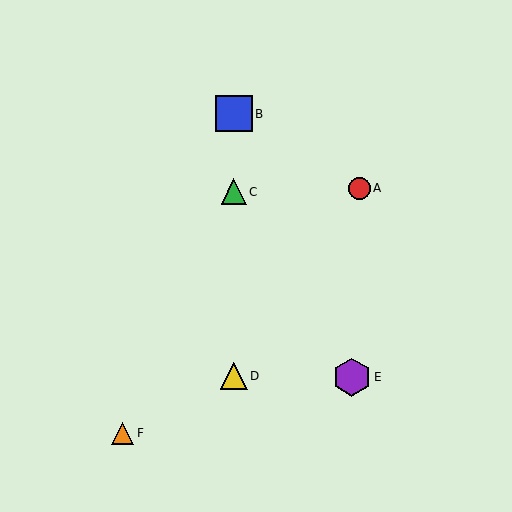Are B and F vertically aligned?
No, B is at x≈234 and F is at x≈122.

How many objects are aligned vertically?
3 objects (B, C, D) are aligned vertically.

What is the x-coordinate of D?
Object D is at x≈234.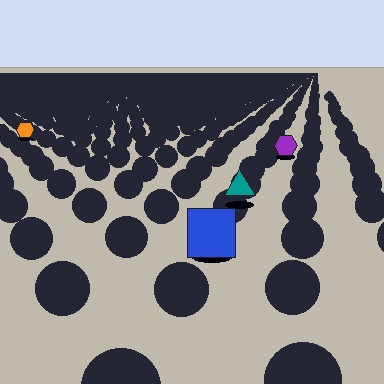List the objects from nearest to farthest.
From nearest to farthest: the blue square, the teal triangle, the purple hexagon, the orange hexagon.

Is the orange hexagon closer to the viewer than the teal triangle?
No. The teal triangle is closer — you can tell from the texture gradient: the ground texture is coarser near it.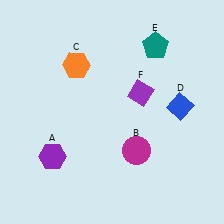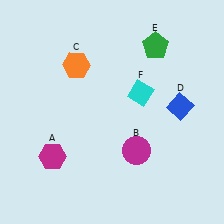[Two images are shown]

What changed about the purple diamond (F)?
In Image 1, F is purple. In Image 2, it changed to cyan.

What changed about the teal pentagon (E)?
In Image 1, E is teal. In Image 2, it changed to green.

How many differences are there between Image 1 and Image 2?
There are 3 differences between the two images.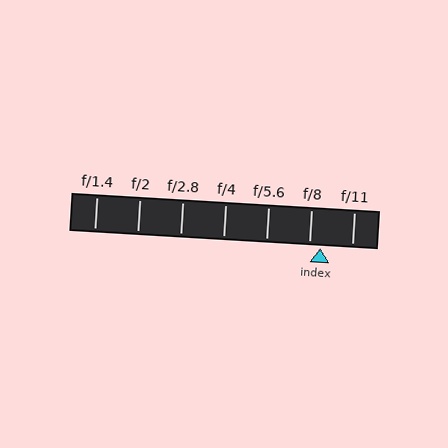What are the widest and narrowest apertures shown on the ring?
The widest aperture shown is f/1.4 and the narrowest is f/11.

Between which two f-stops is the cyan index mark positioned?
The index mark is between f/8 and f/11.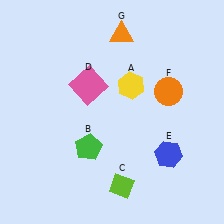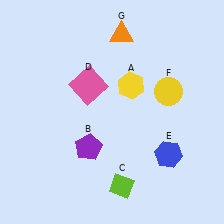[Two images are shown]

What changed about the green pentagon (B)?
In Image 1, B is green. In Image 2, it changed to purple.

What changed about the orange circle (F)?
In Image 1, F is orange. In Image 2, it changed to yellow.